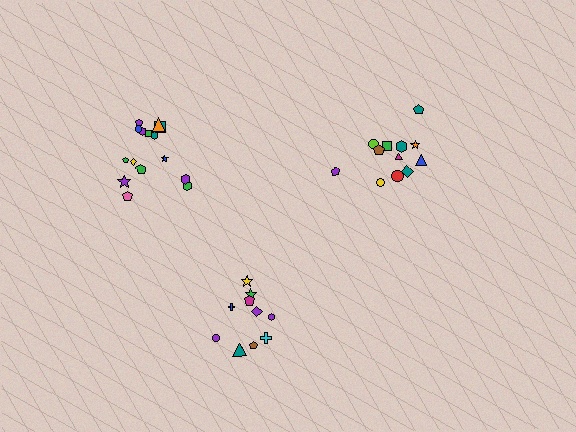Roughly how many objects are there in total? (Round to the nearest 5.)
Roughly 35 objects in total.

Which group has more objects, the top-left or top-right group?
The top-left group.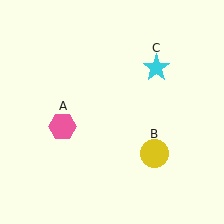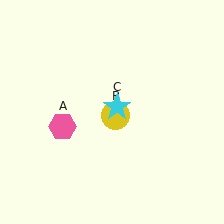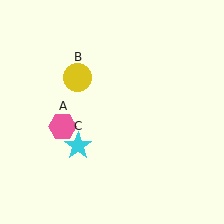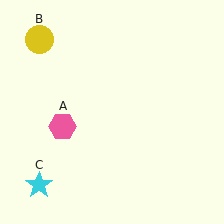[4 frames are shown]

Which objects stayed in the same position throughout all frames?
Pink hexagon (object A) remained stationary.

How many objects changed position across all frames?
2 objects changed position: yellow circle (object B), cyan star (object C).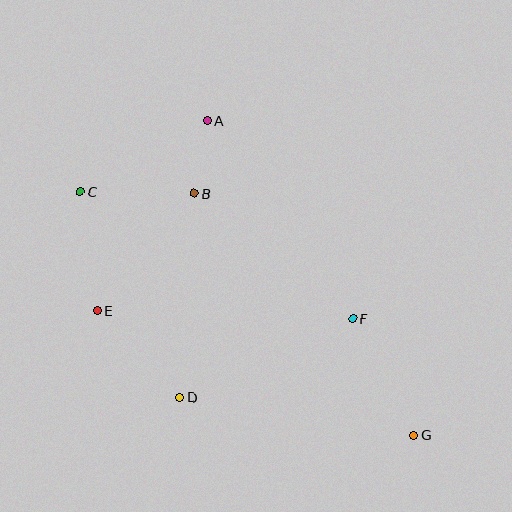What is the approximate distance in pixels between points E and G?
The distance between E and G is approximately 341 pixels.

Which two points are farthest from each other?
Points C and G are farthest from each other.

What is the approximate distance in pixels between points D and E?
The distance between D and E is approximately 120 pixels.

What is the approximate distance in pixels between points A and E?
The distance between A and E is approximately 220 pixels.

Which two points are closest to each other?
Points A and B are closest to each other.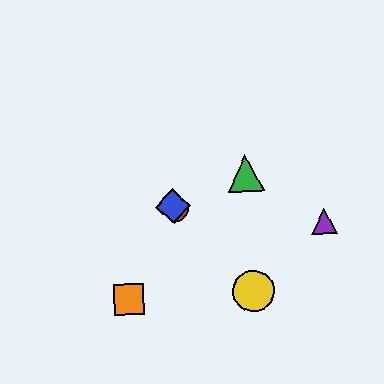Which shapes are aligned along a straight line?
The red circle, the blue diamond, the yellow circle are aligned along a straight line.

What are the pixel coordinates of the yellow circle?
The yellow circle is at (253, 291).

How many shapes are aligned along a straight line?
3 shapes (the red circle, the blue diamond, the yellow circle) are aligned along a straight line.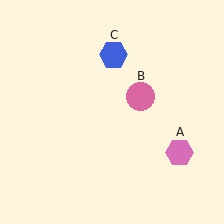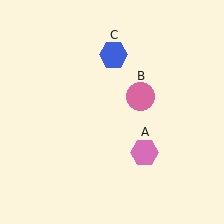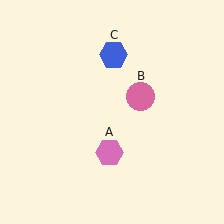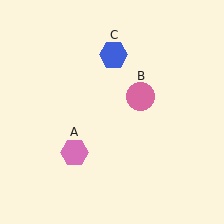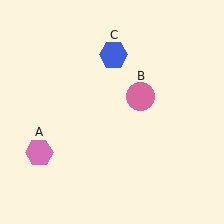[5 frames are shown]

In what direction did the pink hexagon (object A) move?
The pink hexagon (object A) moved left.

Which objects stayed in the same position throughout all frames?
Pink circle (object B) and blue hexagon (object C) remained stationary.